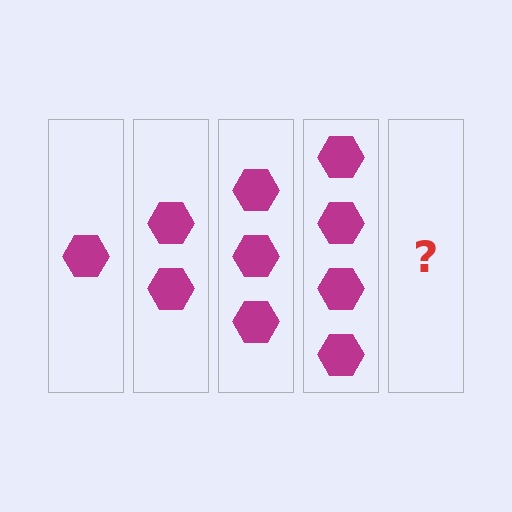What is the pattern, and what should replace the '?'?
The pattern is that each step adds one more hexagon. The '?' should be 5 hexagons.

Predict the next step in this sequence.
The next step is 5 hexagons.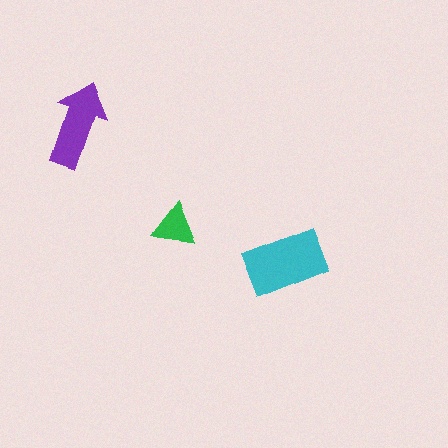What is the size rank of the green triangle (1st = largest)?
3rd.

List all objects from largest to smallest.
The cyan rectangle, the purple arrow, the green triangle.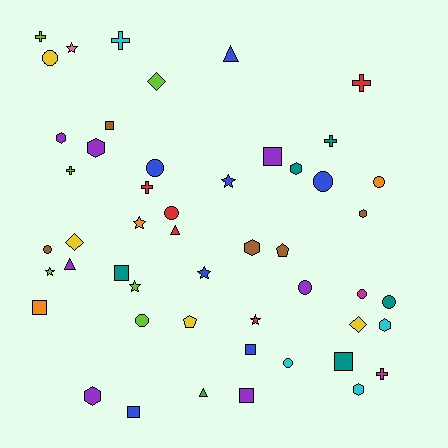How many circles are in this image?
There are 11 circles.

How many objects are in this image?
There are 50 objects.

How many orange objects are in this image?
There are 3 orange objects.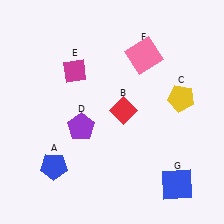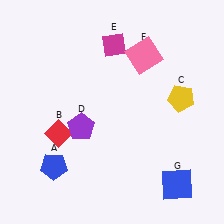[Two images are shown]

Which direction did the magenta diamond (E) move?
The magenta diamond (E) moved right.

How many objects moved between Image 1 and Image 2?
2 objects moved between the two images.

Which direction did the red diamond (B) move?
The red diamond (B) moved left.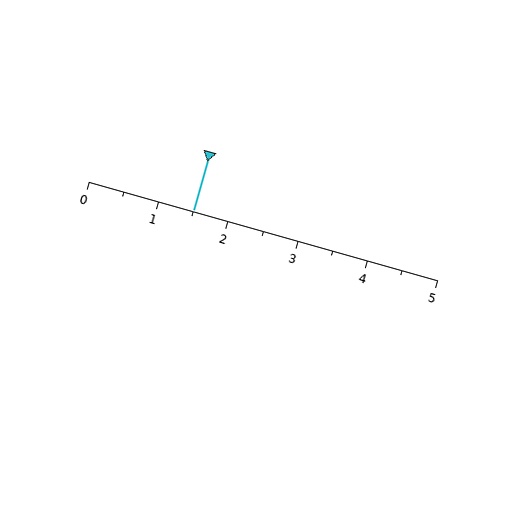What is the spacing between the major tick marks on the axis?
The major ticks are spaced 1 apart.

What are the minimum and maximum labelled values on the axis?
The axis runs from 0 to 5.